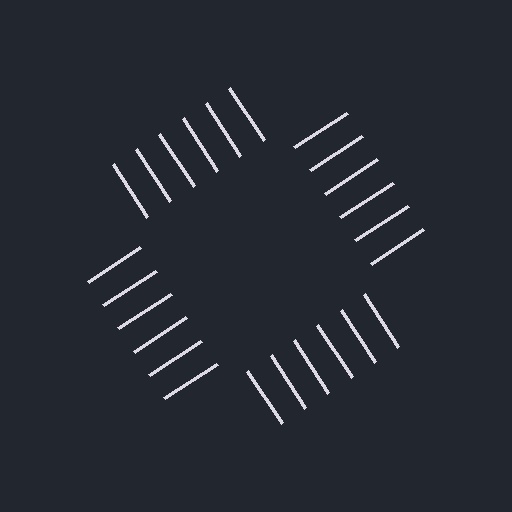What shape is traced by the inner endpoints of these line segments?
An illusory square — the line segments terminate on its edges but no continuous stroke is drawn.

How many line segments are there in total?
24 — 6 along each of the 4 edges.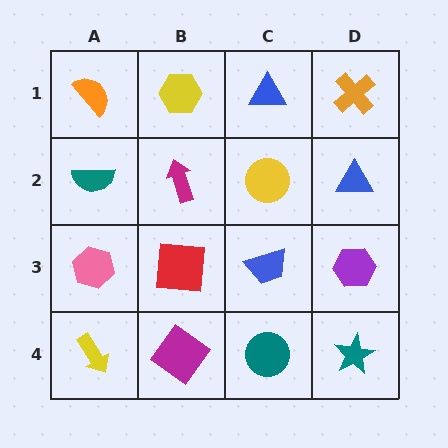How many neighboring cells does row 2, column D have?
3.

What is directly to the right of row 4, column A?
A magenta diamond.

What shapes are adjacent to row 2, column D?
An orange cross (row 1, column D), a purple hexagon (row 3, column D), a yellow circle (row 2, column C).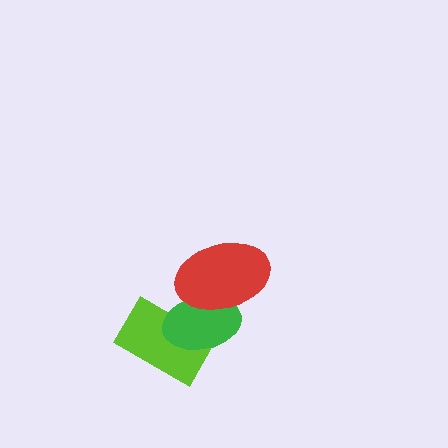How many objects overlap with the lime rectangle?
1 object overlaps with the lime rectangle.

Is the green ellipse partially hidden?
Yes, it is partially covered by another shape.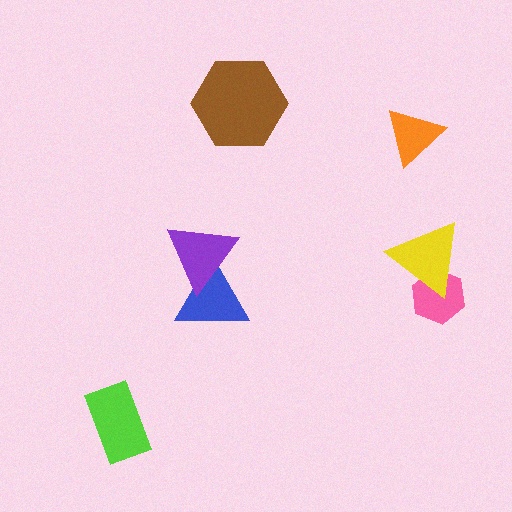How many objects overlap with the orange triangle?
0 objects overlap with the orange triangle.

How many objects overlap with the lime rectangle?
0 objects overlap with the lime rectangle.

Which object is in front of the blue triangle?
The purple triangle is in front of the blue triangle.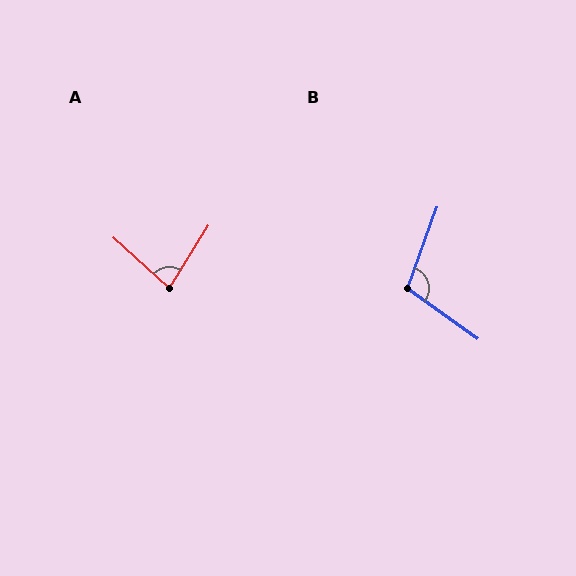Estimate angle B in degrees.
Approximately 106 degrees.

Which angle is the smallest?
A, at approximately 79 degrees.